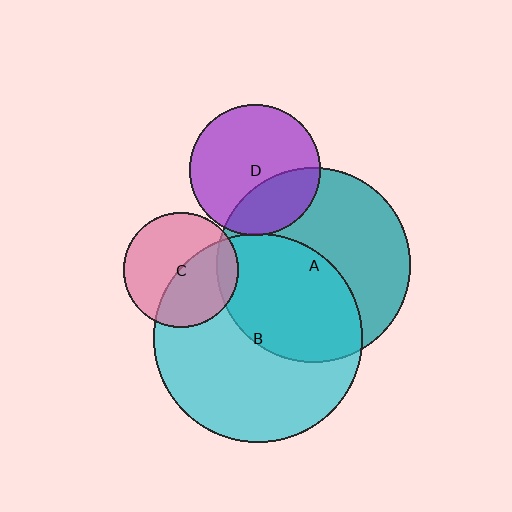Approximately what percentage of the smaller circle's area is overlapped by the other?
Approximately 45%.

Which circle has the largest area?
Circle B (cyan).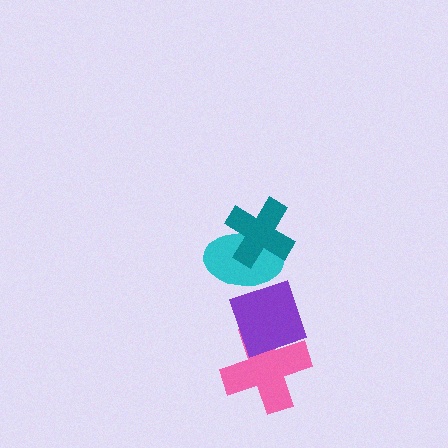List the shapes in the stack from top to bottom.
From top to bottom: the teal cross, the cyan ellipse, the purple diamond, the pink cross.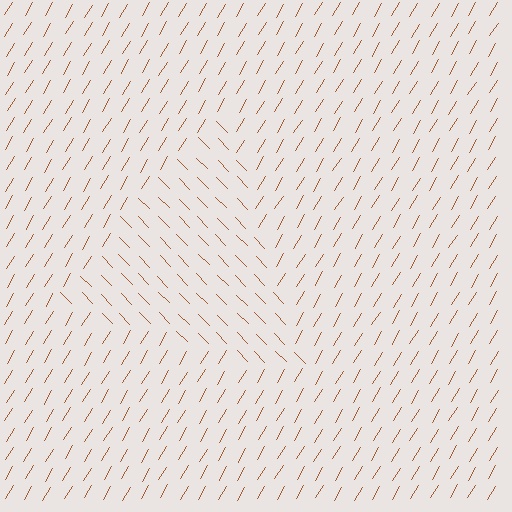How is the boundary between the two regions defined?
The boundary is defined purely by a change in line orientation (approximately 76 degrees difference). All lines are the same color and thickness.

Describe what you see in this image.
The image is filled with small brown line segments. A triangle region in the image has lines oriented differently from the surrounding lines, creating a visible texture boundary.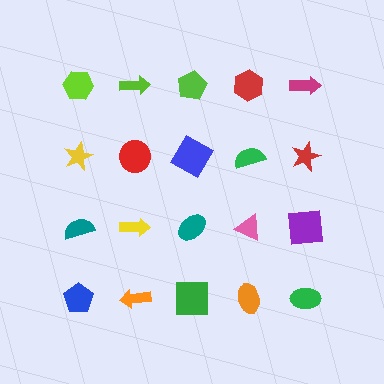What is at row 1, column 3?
A lime pentagon.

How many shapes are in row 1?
5 shapes.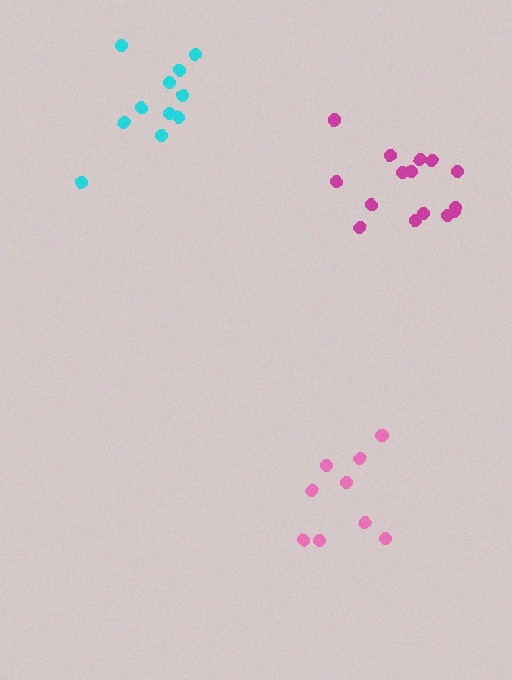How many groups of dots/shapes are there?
There are 3 groups.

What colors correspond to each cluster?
The clusters are colored: cyan, magenta, pink.